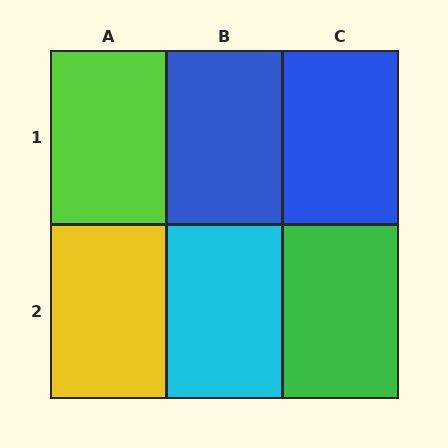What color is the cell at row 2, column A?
Yellow.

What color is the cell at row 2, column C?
Green.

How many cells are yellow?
1 cell is yellow.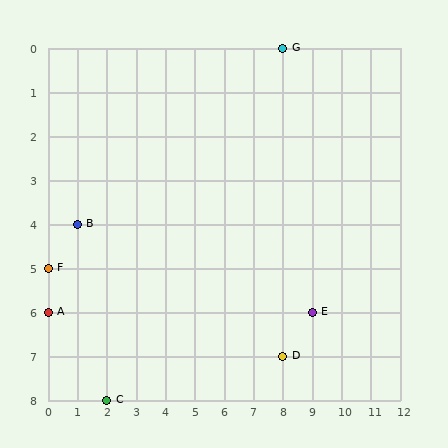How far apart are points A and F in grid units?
Points A and F are 1 row apart.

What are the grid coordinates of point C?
Point C is at grid coordinates (2, 8).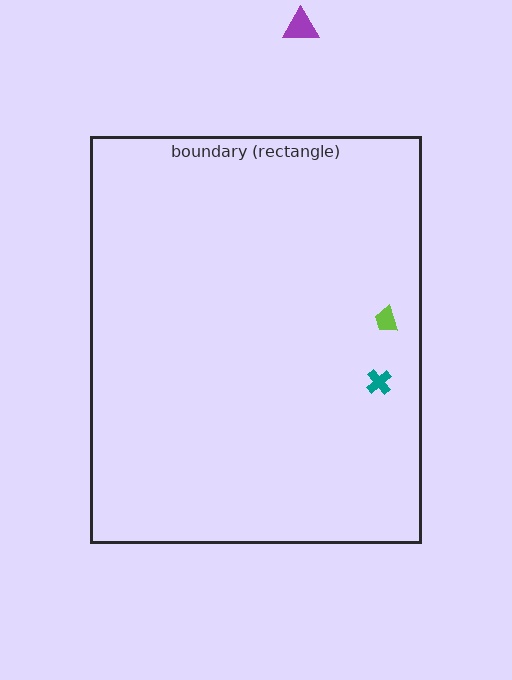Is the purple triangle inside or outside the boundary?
Outside.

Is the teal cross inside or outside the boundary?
Inside.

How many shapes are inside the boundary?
2 inside, 1 outside.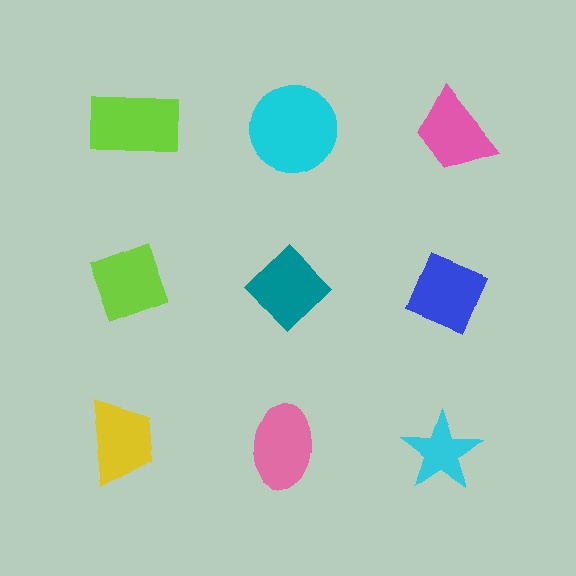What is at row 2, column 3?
A blue diamond.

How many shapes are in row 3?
3 shapes.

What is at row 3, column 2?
A pink ellipse.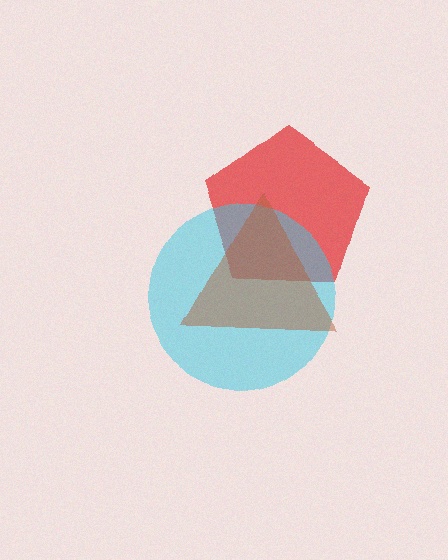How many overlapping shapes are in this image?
There are 3 overlapping shapes in the image.